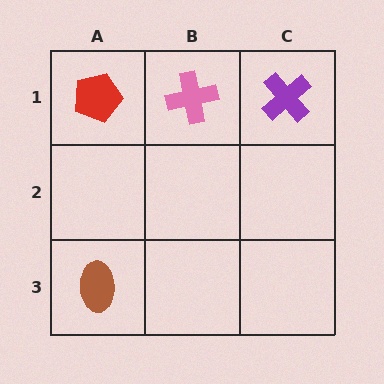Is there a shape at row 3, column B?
No, that cell is empty.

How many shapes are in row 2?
0 shapes.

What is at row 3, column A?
A brown ellipse.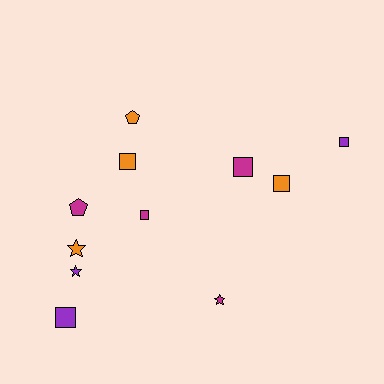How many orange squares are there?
There are 2 orange squares.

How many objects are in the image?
There are 11 objects.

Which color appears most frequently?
Magenta, with 4 objects.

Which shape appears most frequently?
Square, with 6 objects.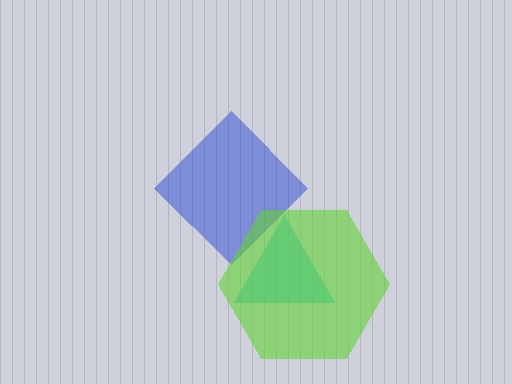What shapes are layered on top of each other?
The layered shapes are: a cyan triangle, a blue diamond, a lime hexagon.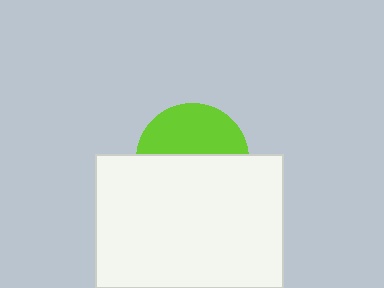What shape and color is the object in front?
The object in front is a white rectangle.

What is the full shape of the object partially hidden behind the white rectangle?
The partially hidden object is a lime circle.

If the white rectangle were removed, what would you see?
You would see the complete lime circle.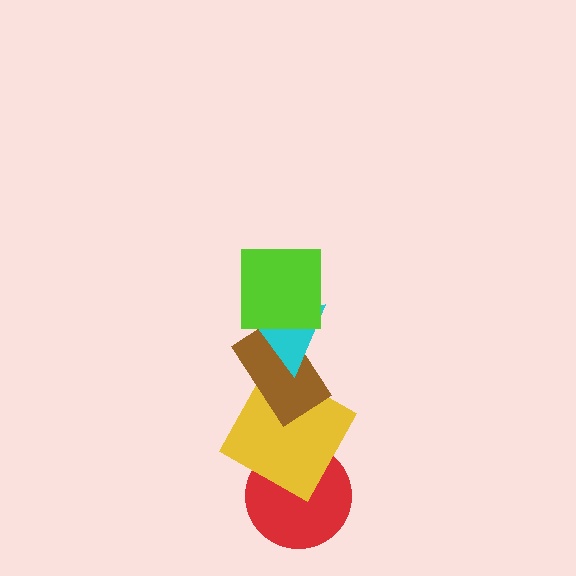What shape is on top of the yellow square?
The brown rectangle is on top of the yellow square.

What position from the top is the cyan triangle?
The cyan triangle is 2nd from the top.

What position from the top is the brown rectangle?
The brown rectangle is 3rd from the top.